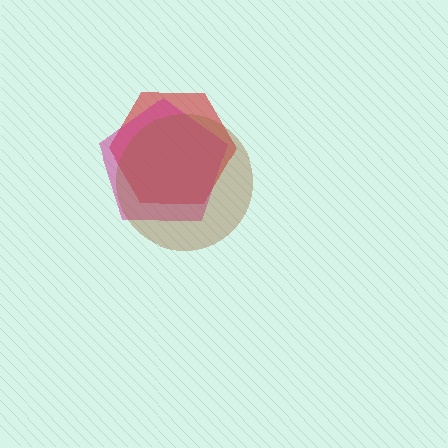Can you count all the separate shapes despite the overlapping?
Yes, there are 3 separate shapes.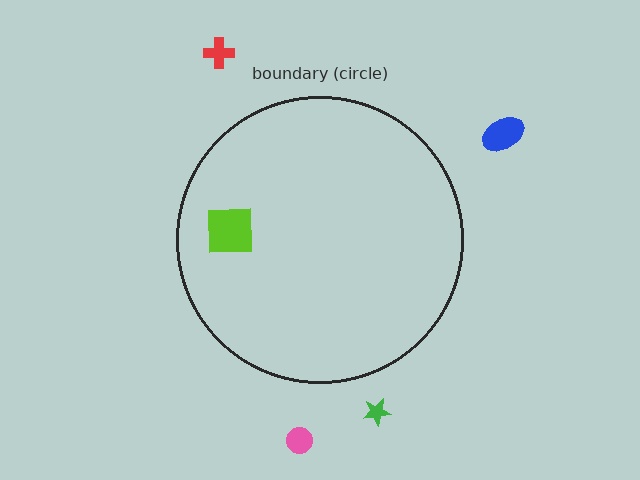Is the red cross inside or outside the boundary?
Outside.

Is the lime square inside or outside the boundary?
Inside.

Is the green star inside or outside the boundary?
Outside.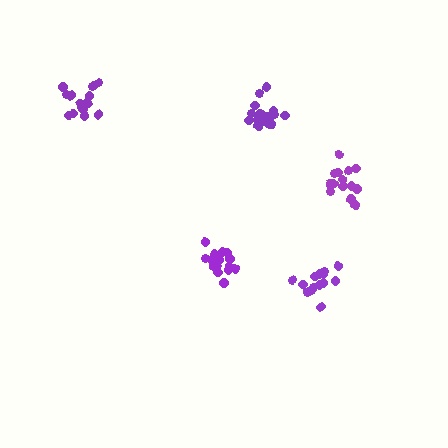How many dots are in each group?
Group 1: 14 dots, Group 2: 19 dots, Group 3: 17 dots, Group 4: 18 dots, Group 5: 15 dots (83 total).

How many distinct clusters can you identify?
There are 5 distinct clusters.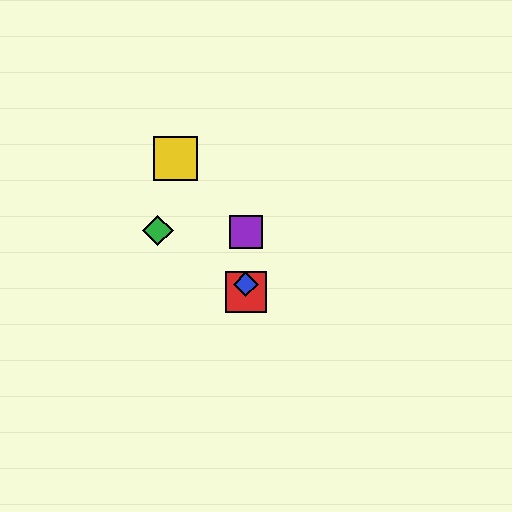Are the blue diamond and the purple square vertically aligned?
Yes, both are at x≈246.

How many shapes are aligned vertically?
3 shapes (the red square, the blue diamond, the purple square) are aligned vertically.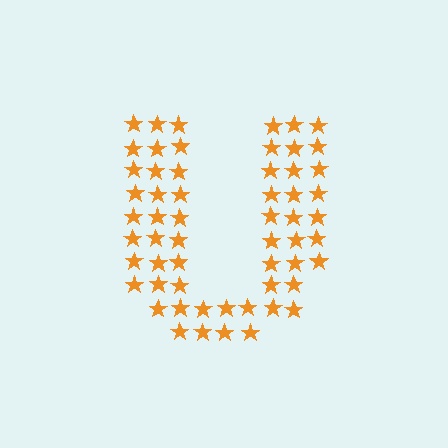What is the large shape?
The large shape is the letter U.